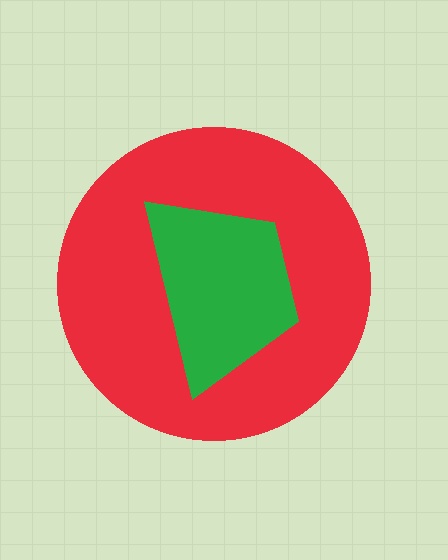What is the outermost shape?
The red circle.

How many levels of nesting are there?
2.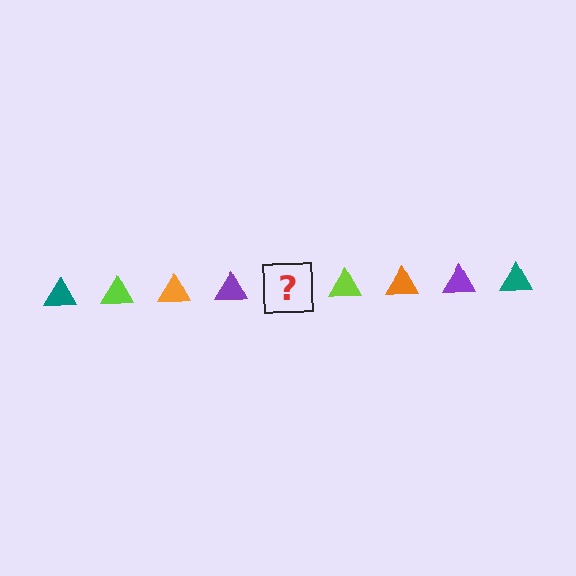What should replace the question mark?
The question mark should be replaced with a teal triangle.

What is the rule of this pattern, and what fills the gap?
The rule is that the pattern cycles through teal, lime, orange, purple triangles. The gap should be filled with a teal triangle.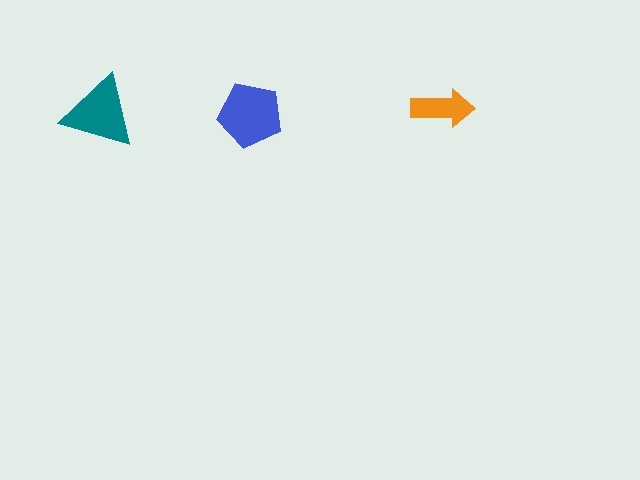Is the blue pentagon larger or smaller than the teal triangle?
Larger.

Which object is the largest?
The blue pentagon.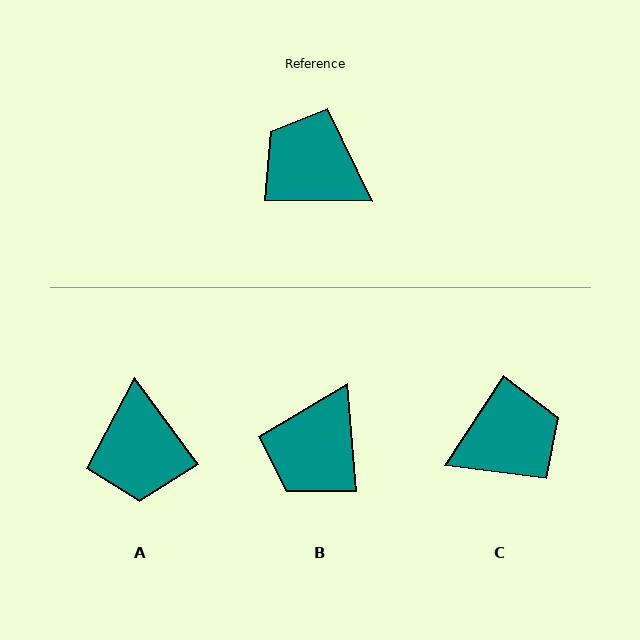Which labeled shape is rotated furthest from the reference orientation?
A, about 127 degrees away.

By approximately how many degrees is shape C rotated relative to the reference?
Approximately 123 degrees clockwise.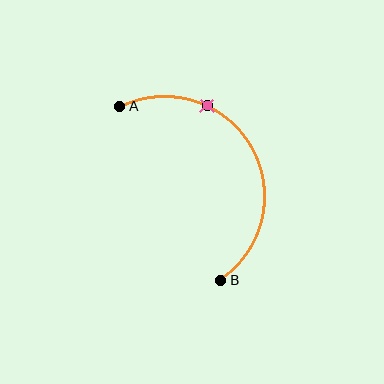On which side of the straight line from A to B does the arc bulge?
The arc bulges to the right of the straight line connecting A and B.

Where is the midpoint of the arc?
The arc midpoint is the point on the curve farthest from the straight line joining A and B. It sits to the right of that line.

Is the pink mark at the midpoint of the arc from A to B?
No. The pink mark lies on the arc but is closer to endpoint A. The arc midpoint would be at the point on the curve equidistant along the arc from both A and B.